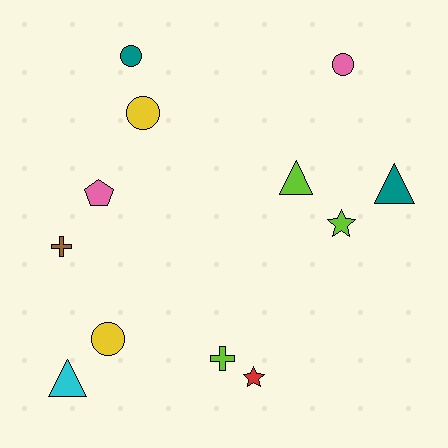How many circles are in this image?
There are 4 circles.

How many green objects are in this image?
There are no green objects.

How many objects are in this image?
There are 12 objects.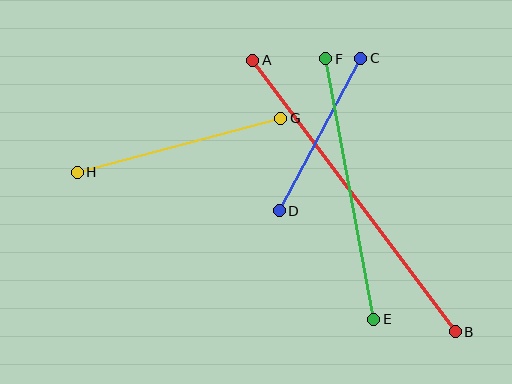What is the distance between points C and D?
The distance is approximately 173 pixels.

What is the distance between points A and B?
The distance is approximately 339 pixels.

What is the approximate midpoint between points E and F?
The midpoint is at approximately (350, 189) pixels.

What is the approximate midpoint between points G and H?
The midpoint is at approximately (179, 145) pixels.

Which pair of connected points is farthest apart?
Points A and B are farthest apart.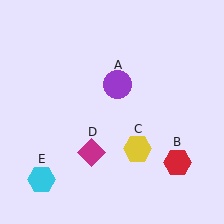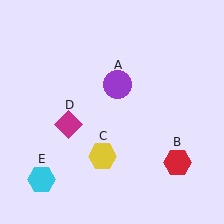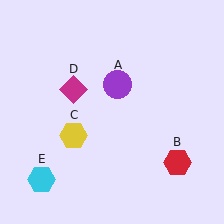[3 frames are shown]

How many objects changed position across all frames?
2 objects changed position: yellow hexagon (object C), magenta diamond (object D).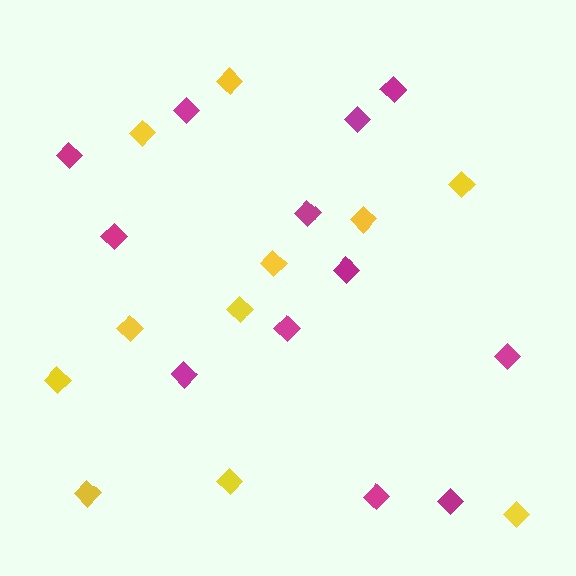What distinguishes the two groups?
There are 2 groups: one group of yellow diamonds (11) and one group of magenta diamonds (12).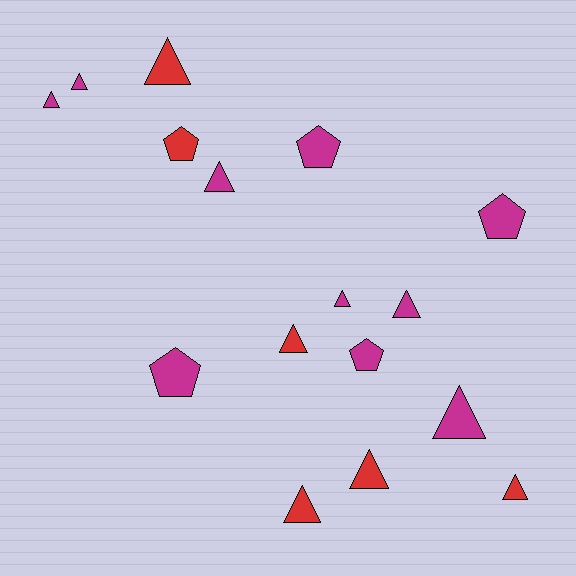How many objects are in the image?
There are 16 objects.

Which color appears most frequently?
Magenta, with 10 objects.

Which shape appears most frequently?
Triangle, with 11 objects.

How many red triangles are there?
There are 5 red triangles.